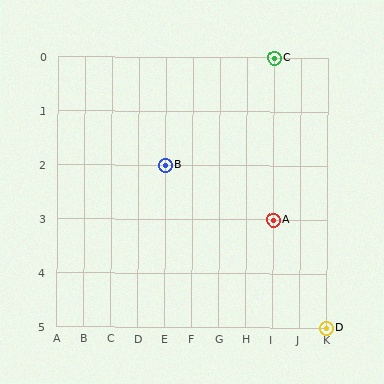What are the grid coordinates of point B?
Point B is at grid coordinates (E, 2).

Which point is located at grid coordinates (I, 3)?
Point A is at (I, 3).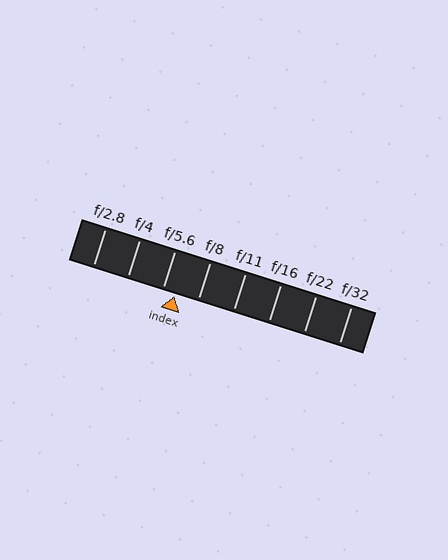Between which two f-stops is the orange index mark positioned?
The index mark is between f/5.6 and f/8.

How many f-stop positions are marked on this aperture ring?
There are 8 f-stop positions marked.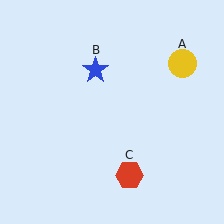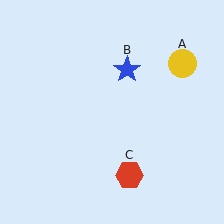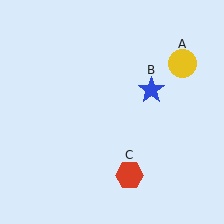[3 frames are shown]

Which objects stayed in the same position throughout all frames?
Yellow circle (object A) and red hexagon (object C) remained stationary.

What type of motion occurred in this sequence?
The blue star (object B) rotated clockwise around the center of the scene.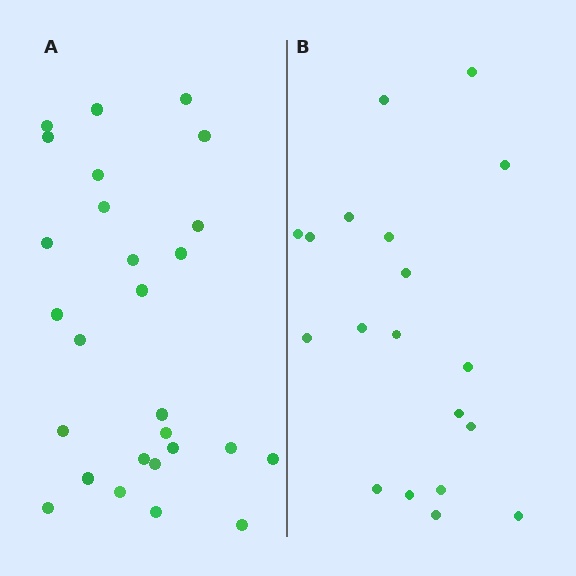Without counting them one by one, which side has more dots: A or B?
Region A (the left region) has more dots.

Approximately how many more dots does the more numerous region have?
Region A has roughly 8 or so more dots than region B.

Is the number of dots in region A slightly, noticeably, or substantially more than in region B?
Region A has noticeably more, but not dramatically so. The ratio is roughly 1.4 to 1.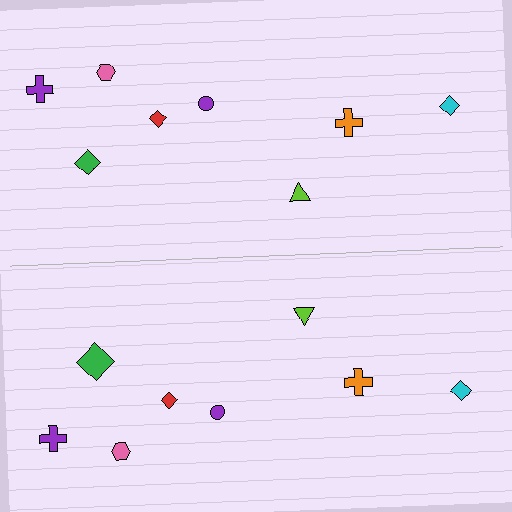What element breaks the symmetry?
The green diamond on the bottom side has a different size than its mirror counterpart.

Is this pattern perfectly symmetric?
No, the pattern is not perfectly symmetric. The green diamond on the bottom side has a different size than its mirror counterpart.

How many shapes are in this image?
There are 16 shapes in this image.